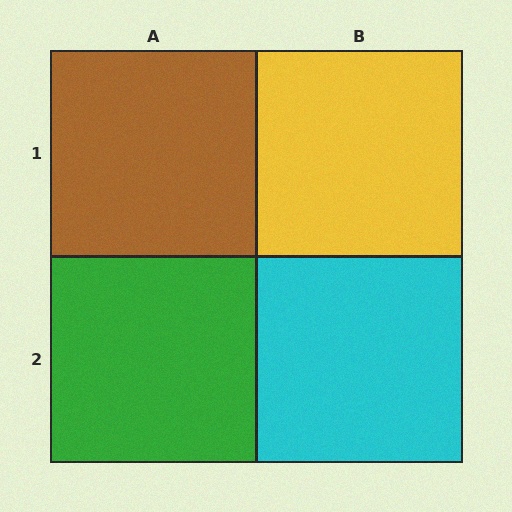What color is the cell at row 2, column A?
Green.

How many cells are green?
1 cell is green.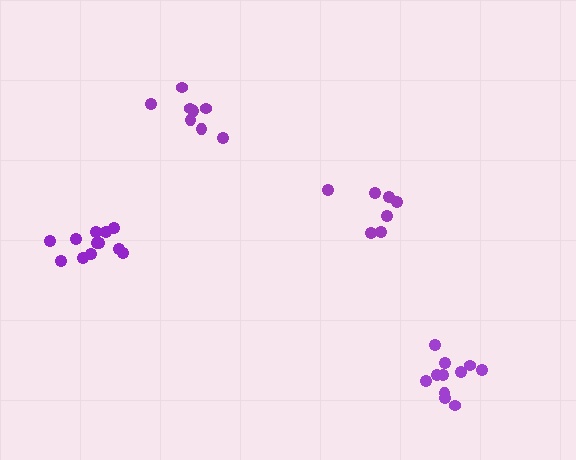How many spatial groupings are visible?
There are 4 spatial groupings.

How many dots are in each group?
Group 1: 8 dots, Group 2: 11 dots, Group 3: 12 dots, Group 4: 7 dots (38 total).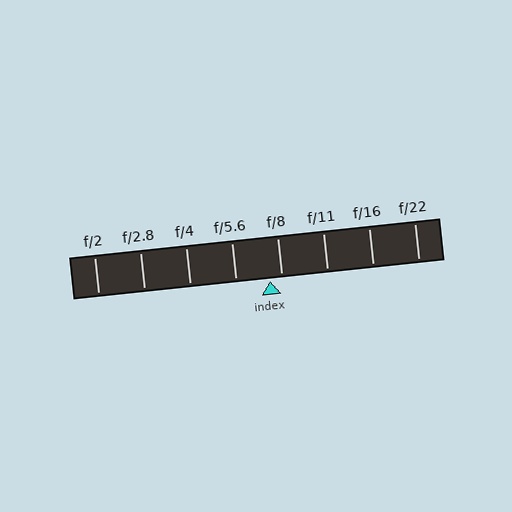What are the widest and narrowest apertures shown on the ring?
The widest aperture shown is f/2 and the narrowest is f/22.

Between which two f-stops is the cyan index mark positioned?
The index mark is between f/5.6 and f/8.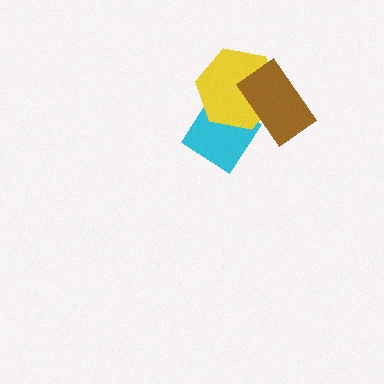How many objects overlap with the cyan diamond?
1 object overlaps with the cyan diamond.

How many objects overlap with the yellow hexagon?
2 objects overlap with the yellow hexagon.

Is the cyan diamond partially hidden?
Yes, it is partially covered by another shape.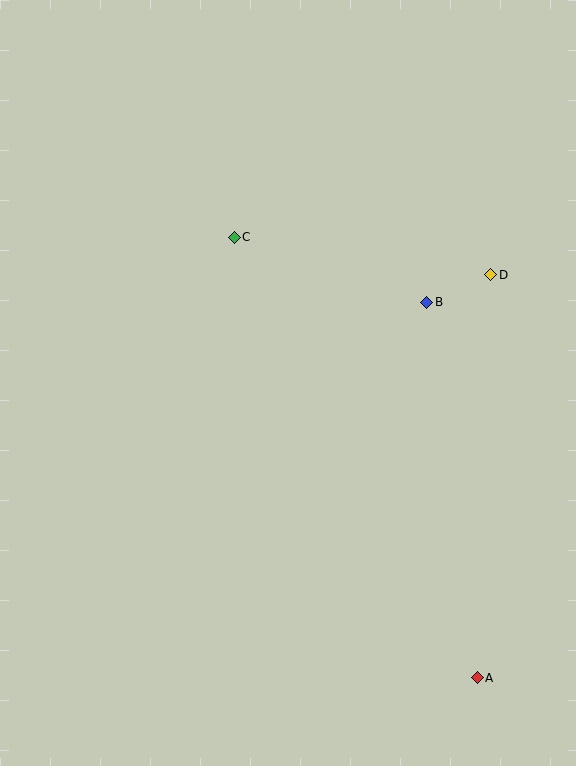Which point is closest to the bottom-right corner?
Point A is closest to the bottom-right corner.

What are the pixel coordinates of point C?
Point C is at (234, 237).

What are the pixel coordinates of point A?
Point A is at (477, 678).